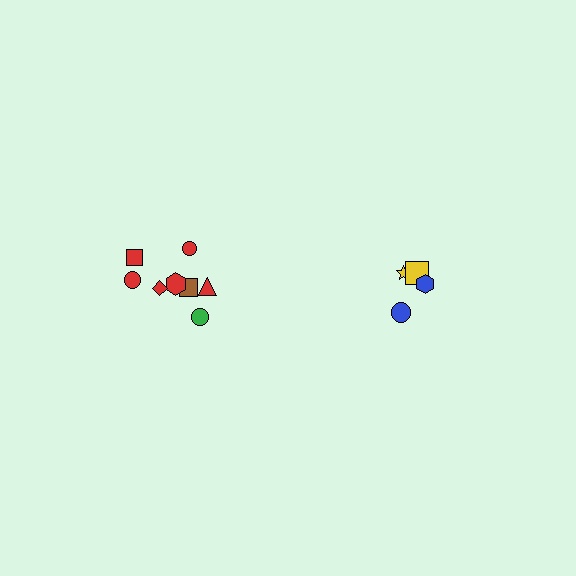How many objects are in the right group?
There are 4 objects.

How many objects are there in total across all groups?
There are 12 objects.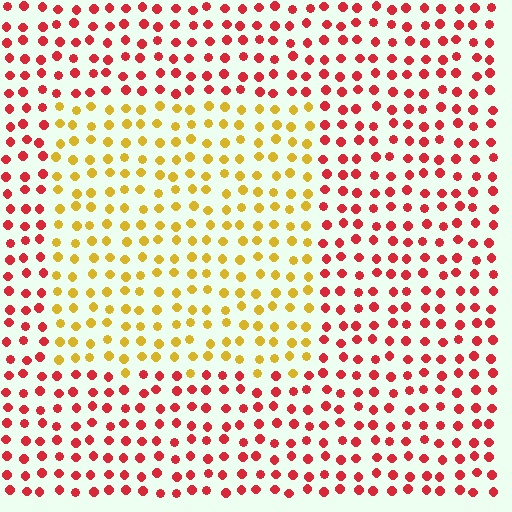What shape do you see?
I see a rectangle.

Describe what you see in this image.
The image is filled with small red elements in a uniform arrangement. A rectangle-shaped region is visible where the elements are tinted to a slightly different hue, forming a subtle color boundary.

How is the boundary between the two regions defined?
The boundary is defined purely by a slight shift in hue (about 54 degrees). Spacing, size, and orientation are identical on both sides.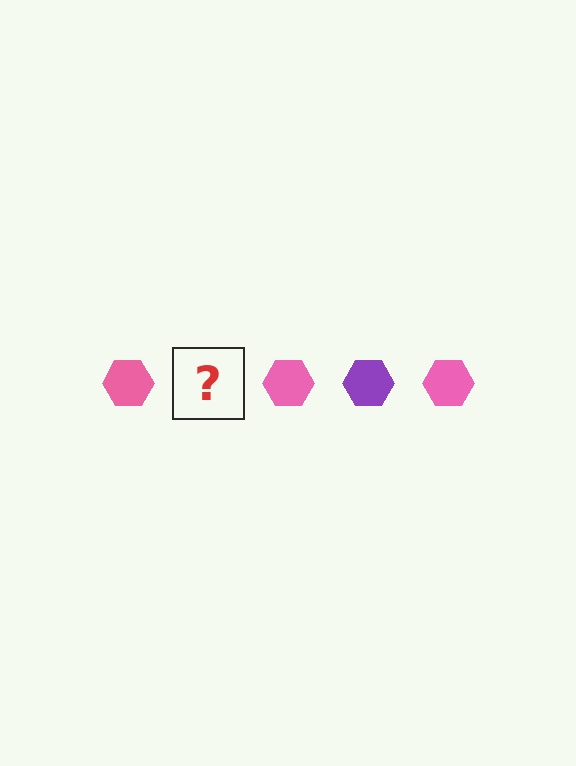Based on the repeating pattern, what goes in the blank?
The blank should be a purple hexagon.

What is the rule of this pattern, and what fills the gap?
The rule is that the pattern cycles through pink, purple hexagons. The gap should be filled with a purple hexagon.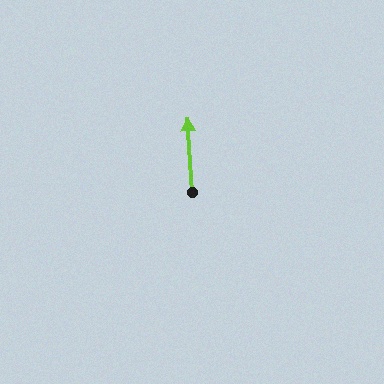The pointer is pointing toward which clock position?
Roughly 12 o'clock.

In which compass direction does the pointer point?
North.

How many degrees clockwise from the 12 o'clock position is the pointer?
Approximately 357 degrees.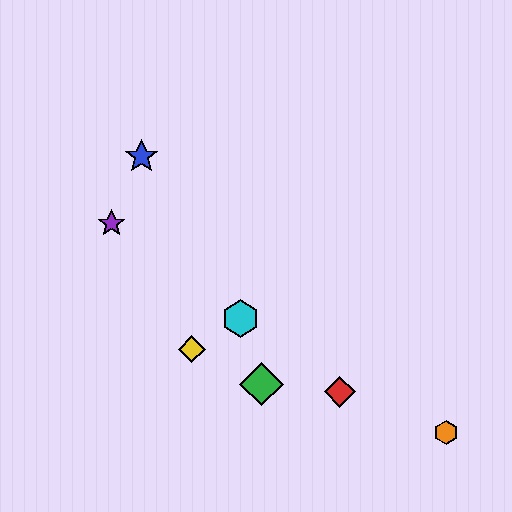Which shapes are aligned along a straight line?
The red diamond, the purple star, the cyan hexagon are aligned along a straight line.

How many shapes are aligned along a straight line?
3 shapes (the red diamond, the purple star, the cyan hexagon) are aligned along a straight line.